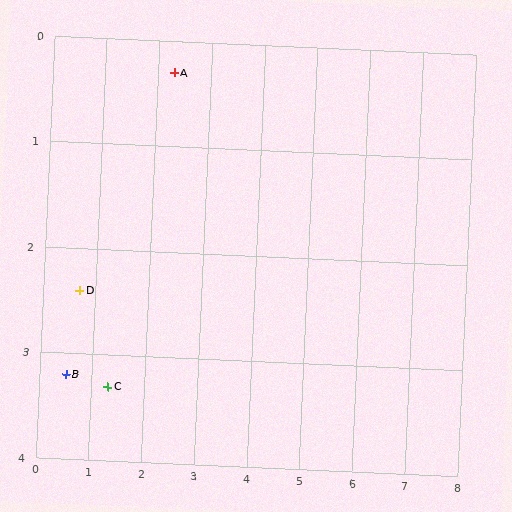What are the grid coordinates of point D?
Point D is at approximately (0.7, 2.4).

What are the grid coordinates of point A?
Point A is at approximately (2.3, 0.3).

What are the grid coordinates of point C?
Point C is at approximately (1.3, 3.3).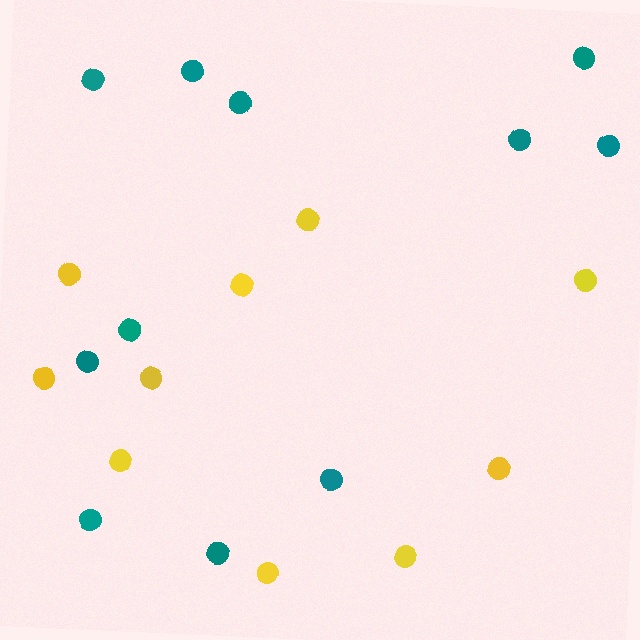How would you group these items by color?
There are 2 groups: one group of teal circles (11) and one group of yellow circles (10).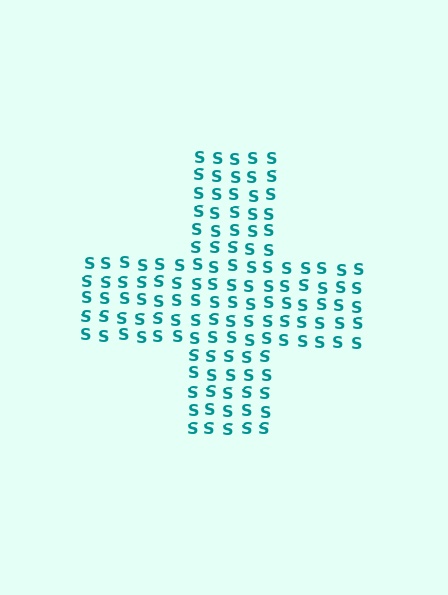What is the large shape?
The large shape is a cross.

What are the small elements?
The small elements are letter S's.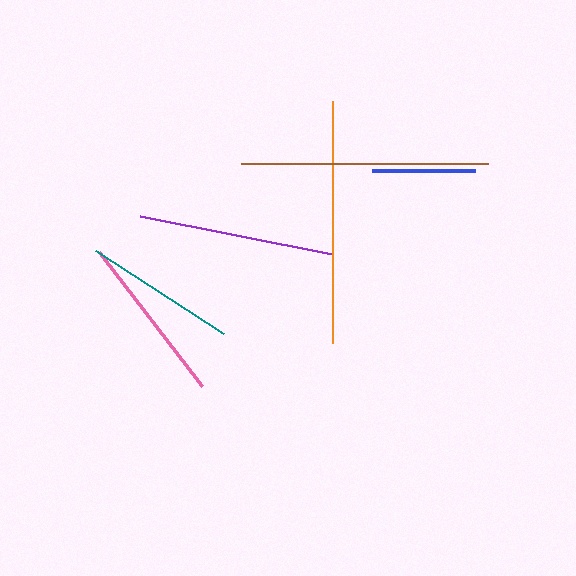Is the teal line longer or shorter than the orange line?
The orange line is longer than the teal line.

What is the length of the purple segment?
The purple segment is approximately 195 pixels long.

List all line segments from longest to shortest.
From longest to shortest: brown, orange, purple, pink, teal, blue.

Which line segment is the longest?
The brown line is the longest at approximately 246 pixels.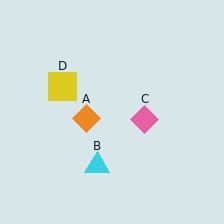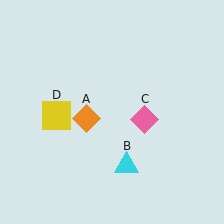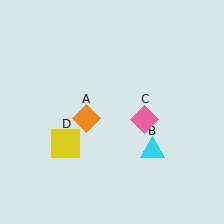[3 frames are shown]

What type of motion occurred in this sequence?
The cyan triangle (object B), yellow square (object D) rotated counterclockwise around the center of the scene.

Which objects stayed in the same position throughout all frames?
Orange diamond (object A) and pink diamond (object C) remained stationary.